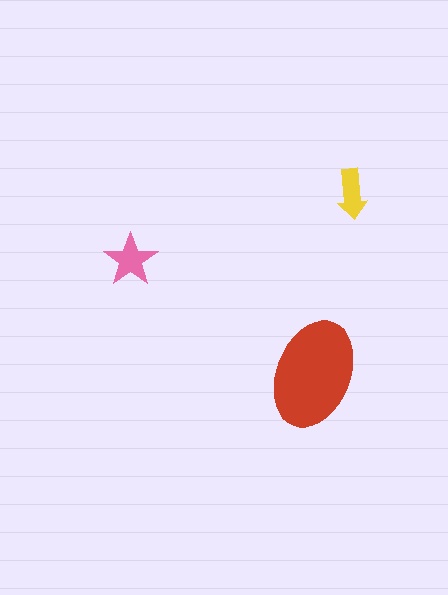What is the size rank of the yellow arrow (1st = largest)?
3rd.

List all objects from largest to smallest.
The red ellipse, the pink star, the yellow arrow.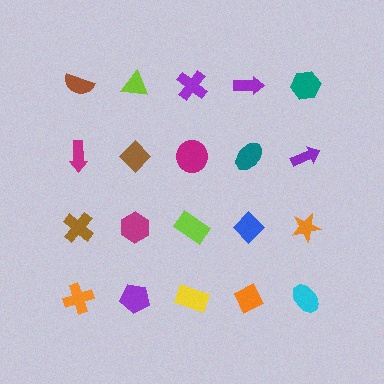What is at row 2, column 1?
A magenta arrow.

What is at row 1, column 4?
A purple arrow.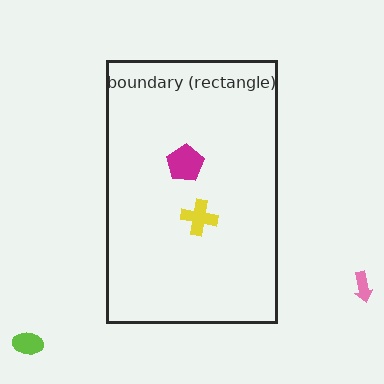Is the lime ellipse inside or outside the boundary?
Outside.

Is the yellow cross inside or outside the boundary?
Inside.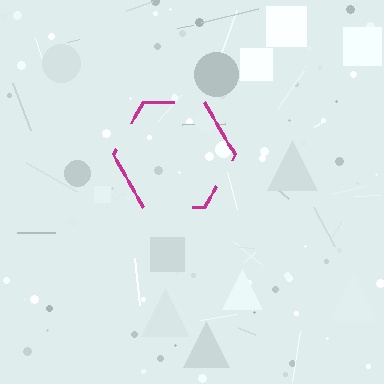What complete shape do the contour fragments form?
The contour fragments form a hexagon.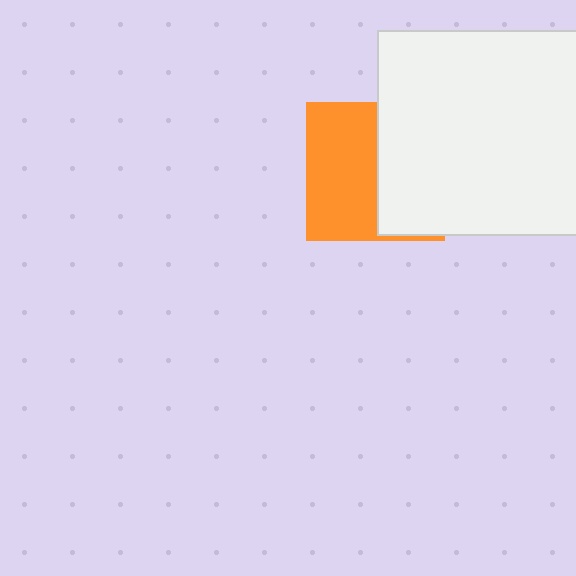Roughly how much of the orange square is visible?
About half of it is visible (roughly 54%).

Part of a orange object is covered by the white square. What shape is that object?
It is a square.